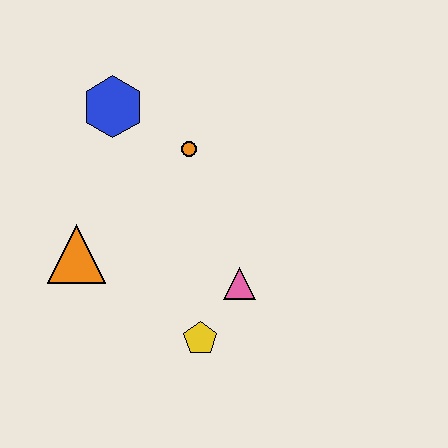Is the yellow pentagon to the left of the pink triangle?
Yes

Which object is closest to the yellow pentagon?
The pink triangle is closest to the yellow pentagon.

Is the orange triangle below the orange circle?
Yes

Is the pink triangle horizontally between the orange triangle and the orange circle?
No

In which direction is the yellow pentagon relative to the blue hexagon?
The yellow pentagon is below the blue hexagon.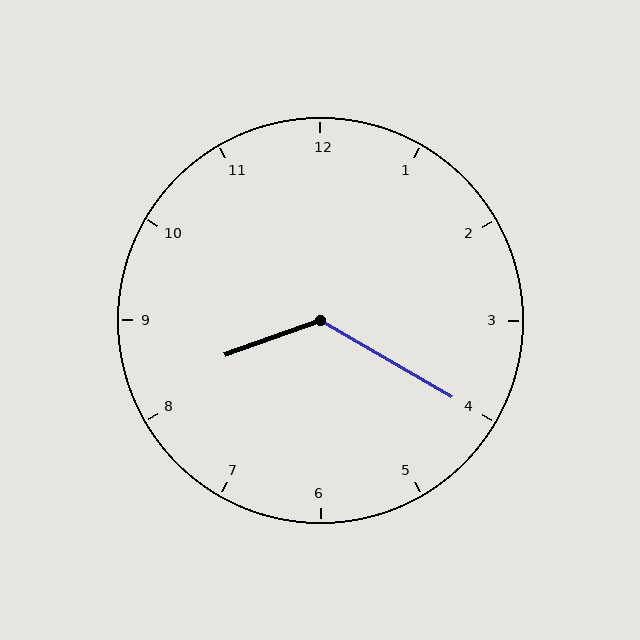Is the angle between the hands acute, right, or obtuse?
It is obtuse.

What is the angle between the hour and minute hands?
Approximately 130 degrees.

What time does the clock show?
8:20.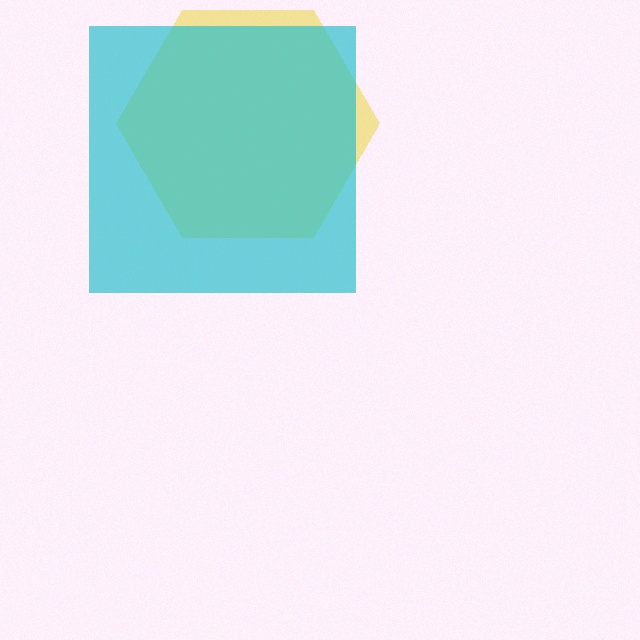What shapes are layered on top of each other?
The layered shapes are: a yellow hexagon, a cyan square.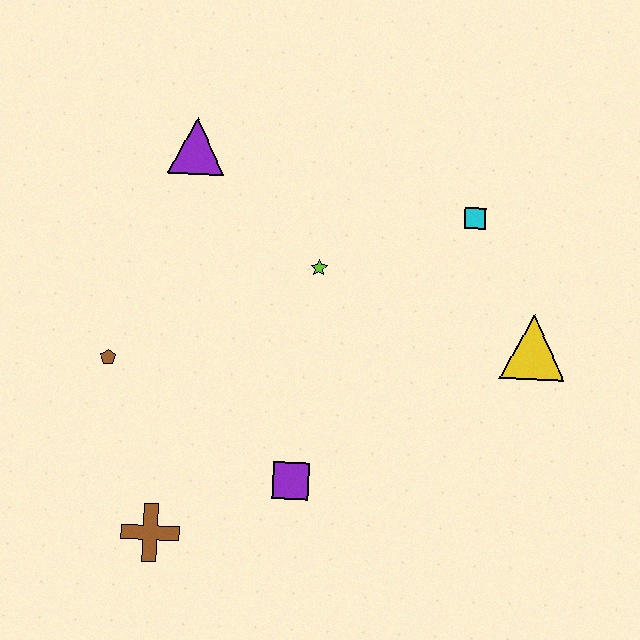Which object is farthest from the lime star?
The brown cross is farthest from the lime star.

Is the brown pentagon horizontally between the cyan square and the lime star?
No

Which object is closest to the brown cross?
The purple square is closest to the brown cross.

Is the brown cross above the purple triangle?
No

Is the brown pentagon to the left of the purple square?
Yes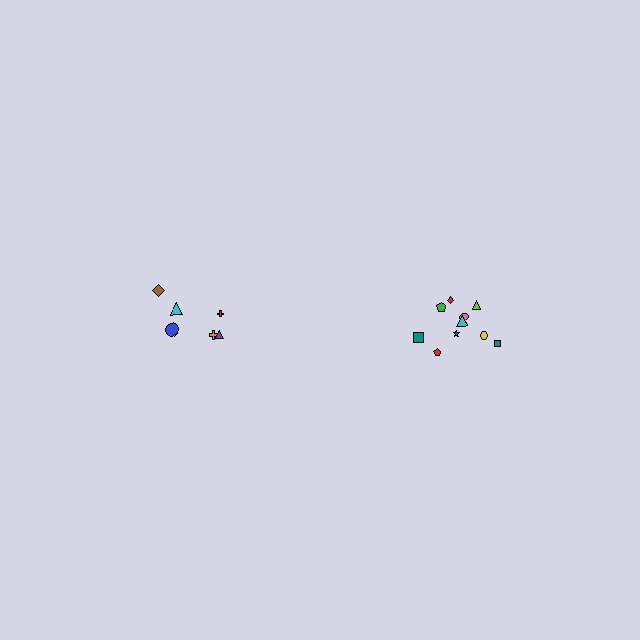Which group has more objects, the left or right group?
The right group.